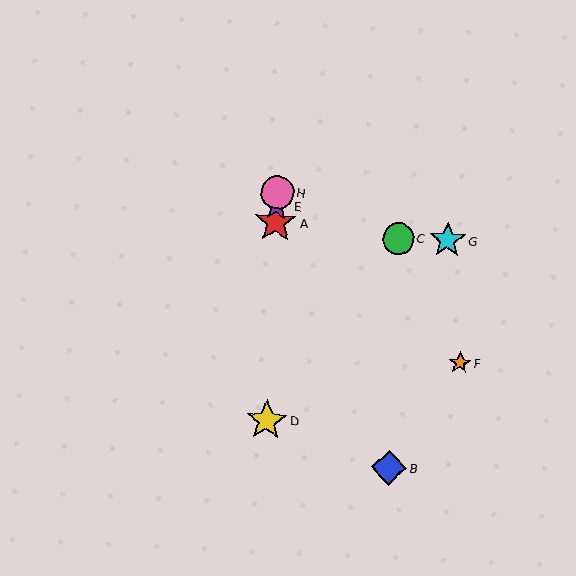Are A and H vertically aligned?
Yes, both are at x≈276.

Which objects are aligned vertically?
Objects A, D, E, H are aligned vertically.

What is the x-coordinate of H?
Object H is at x≈277.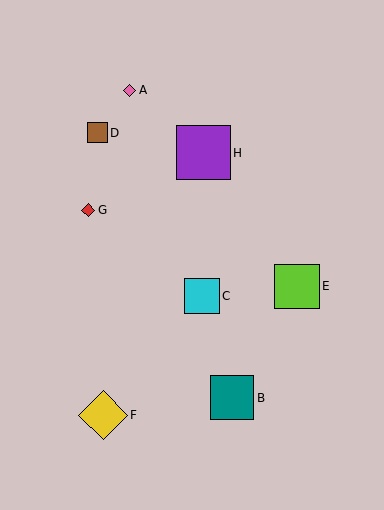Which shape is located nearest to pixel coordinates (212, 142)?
The purple square (labeled H) at (203, 153) is nearest to that location.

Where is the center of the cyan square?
The center of the cyan square is at (202, 296).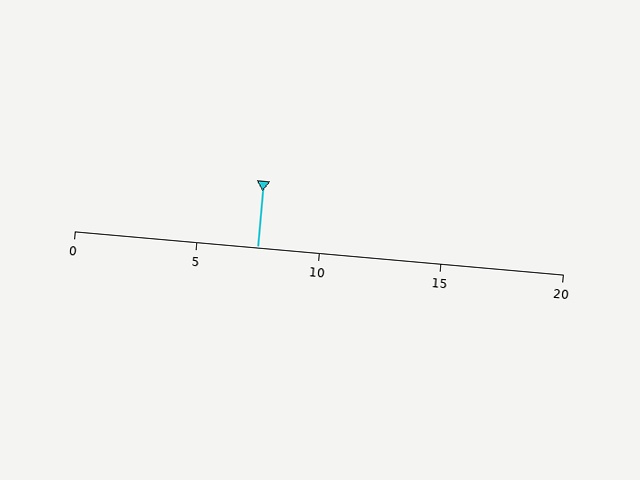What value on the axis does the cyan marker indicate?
The marker indicates approximately 7.5.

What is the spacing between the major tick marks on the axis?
The major ticks are spaced 5 apart.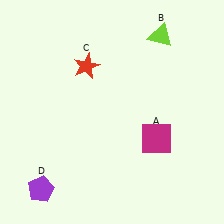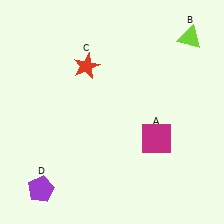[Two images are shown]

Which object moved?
The lime triangle (B) moved right.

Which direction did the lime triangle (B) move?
The lime triangle (B) moved right.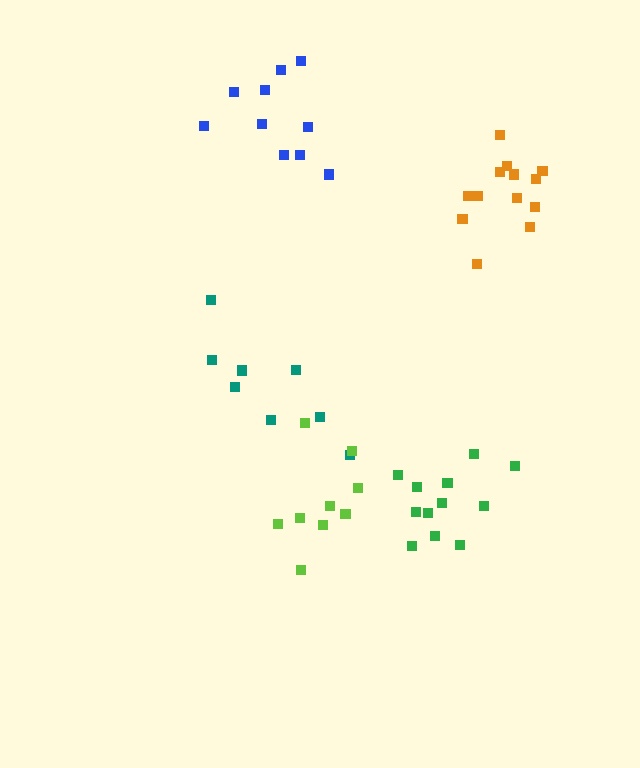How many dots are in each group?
Group 1: 8 dots, Group 2: 10 dots, Group 3: 13 dots, Group 4: 9 dots, Group 5: 12 dots (52 total).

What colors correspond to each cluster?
The clusters are colored: teal, blue, orange, lime, green.